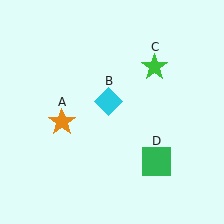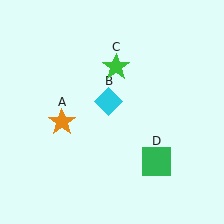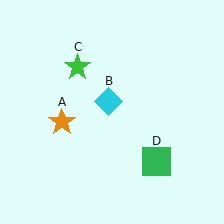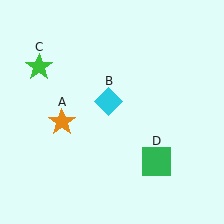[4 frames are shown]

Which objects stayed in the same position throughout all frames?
Orange star (object A) and cyan diamond (object B) and green square (object D) remained stationary.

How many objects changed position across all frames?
1 object changed position: green star (object C).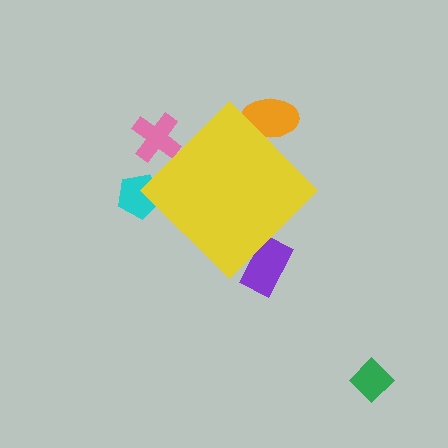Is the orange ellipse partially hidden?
Yes, the orange ellipse is partially hidden behind the yellow diamond.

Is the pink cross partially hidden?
Yes, the pink cross is partially hidden behind the yellow diamond.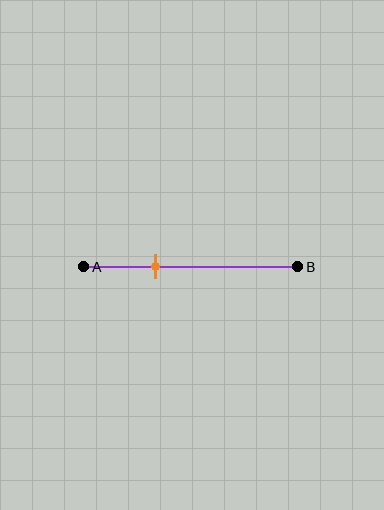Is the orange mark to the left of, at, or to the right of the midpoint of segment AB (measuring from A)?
The orange mark is to the left of the midpoint of segment AB.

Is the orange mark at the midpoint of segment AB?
No, the mark is at about 35% from A, not at the 50% midpoint.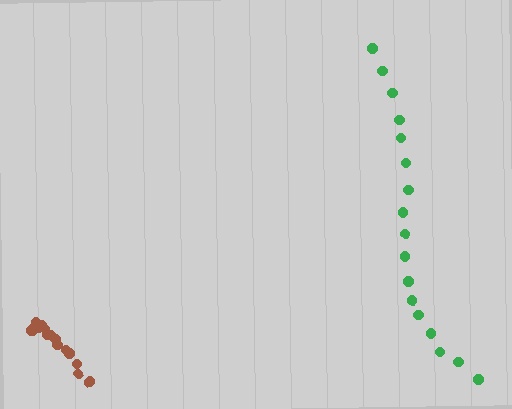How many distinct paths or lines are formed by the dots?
There are 2 distinct paths.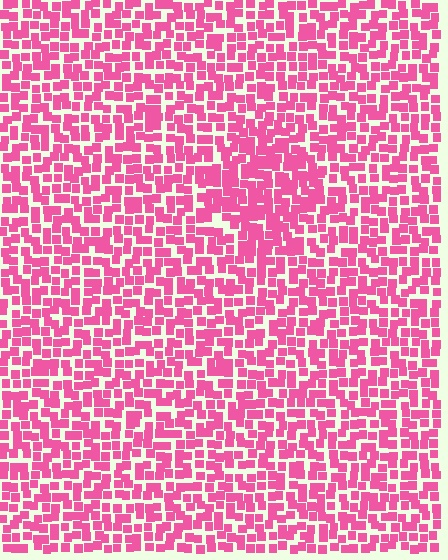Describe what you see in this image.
The image contains small pink elements arranged at two different densities. A diamond-shaped region is visible where the elements are more densely packed than the surrounding area.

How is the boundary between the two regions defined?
The boundary is defined by a change in element density (approximately 1.4x ratio). All elements are the same color, size, and shape.